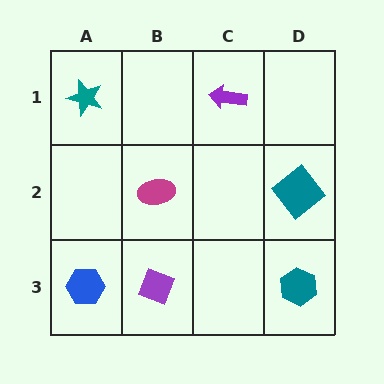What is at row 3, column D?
A teal hexagon.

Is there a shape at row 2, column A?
No, that cell is empty.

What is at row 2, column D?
A teal diamond.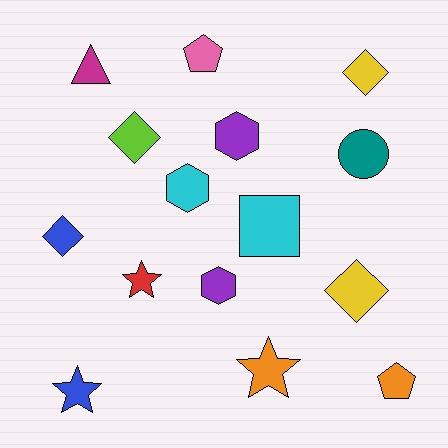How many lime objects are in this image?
There is 1 lime object.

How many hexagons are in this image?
There are 3 hexagons.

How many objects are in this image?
There are 15 objects.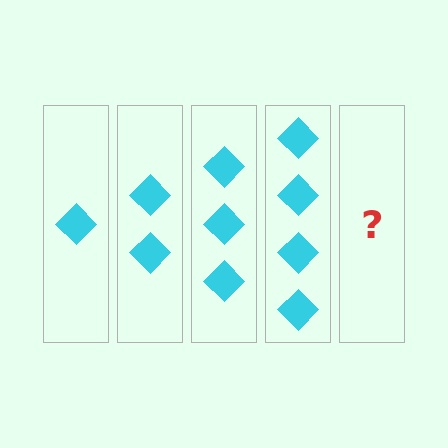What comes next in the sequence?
The next element should be 5 diamonds.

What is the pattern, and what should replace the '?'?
The pattern is that each step adds one more diamond. The '?' should be 5 diamonds.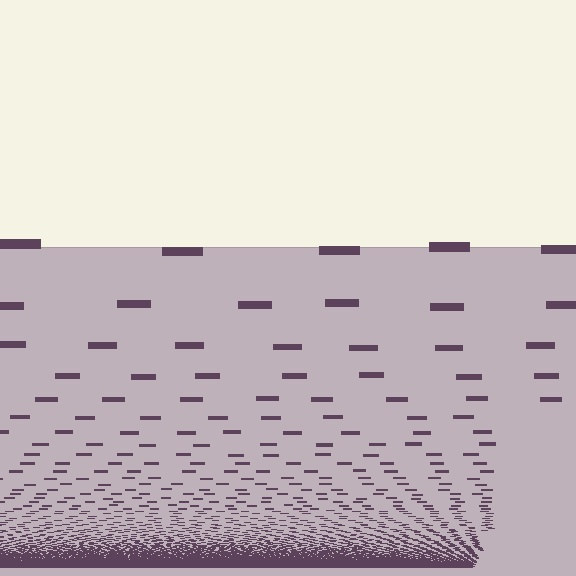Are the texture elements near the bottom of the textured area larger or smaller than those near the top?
Smaller. The gradient is inverted — elements near the bottom are smaller and denser.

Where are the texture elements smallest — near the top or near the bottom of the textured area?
Near the bottom.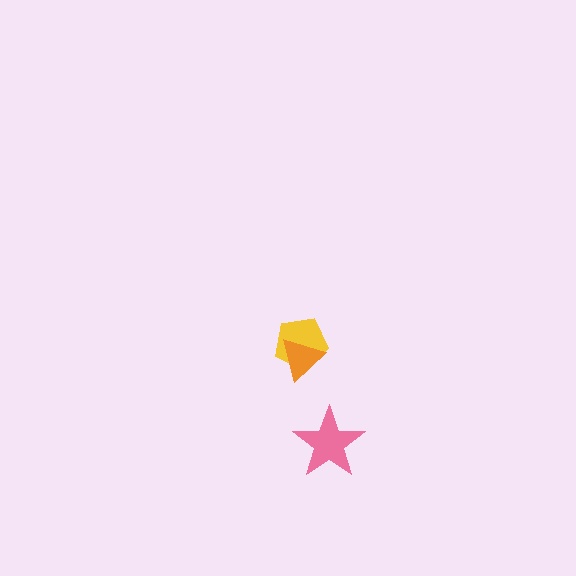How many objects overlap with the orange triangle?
1 object overlaps with the orange triangle.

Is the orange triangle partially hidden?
No, no other shape covers it.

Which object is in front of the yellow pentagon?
The orange triangle is in front of the yellow pentagon.